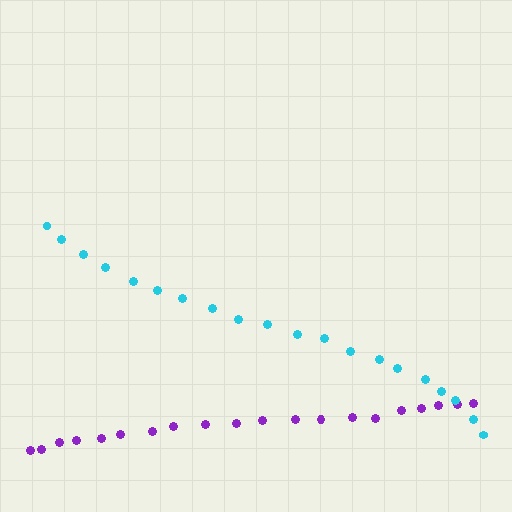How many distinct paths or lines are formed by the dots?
There are 2 distinct paths.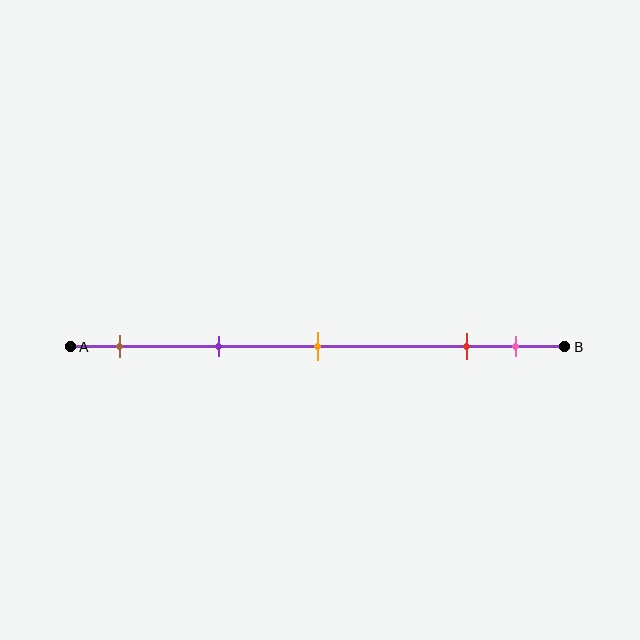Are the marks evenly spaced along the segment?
No, the marks are not evenly spaced.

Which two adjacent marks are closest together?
The red and pink marks are the closest adjacent pair.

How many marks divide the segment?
There are 5 marks dividing the segment.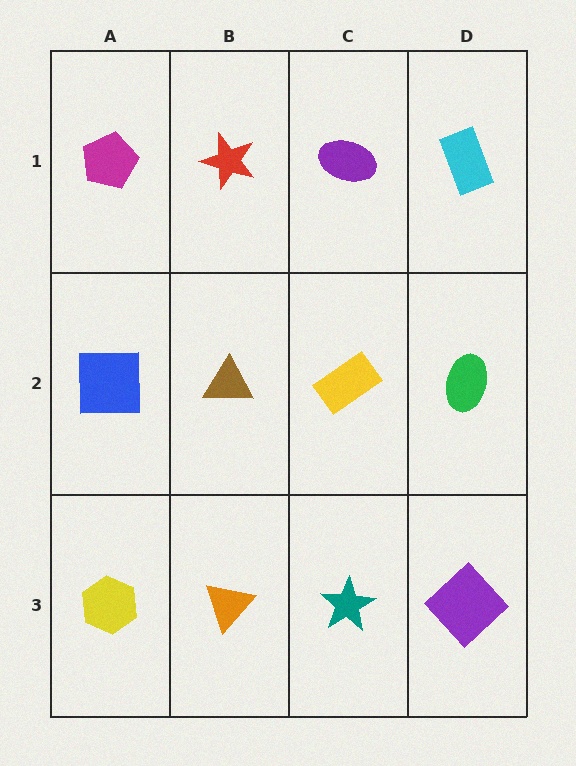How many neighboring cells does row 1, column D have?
2.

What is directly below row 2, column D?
A purple diamond.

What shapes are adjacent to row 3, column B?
A brown triangle (row 2, column B), a yellow hexagon (row 3, column A), a teal star (row 3, column C).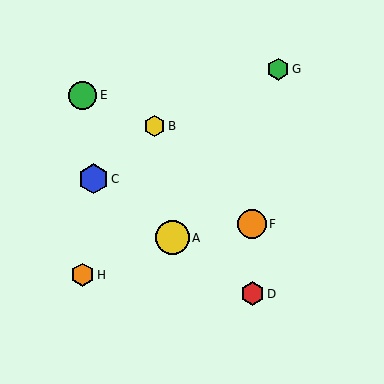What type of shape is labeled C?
Shape C is a blue hexagon.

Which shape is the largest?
The yellow circle (labeled A) is the largest.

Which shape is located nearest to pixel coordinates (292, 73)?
The green hexagon (labeled G) at (278, 69) is nearest to that location.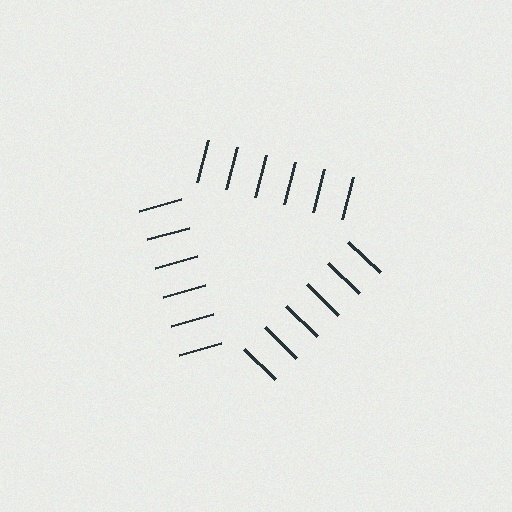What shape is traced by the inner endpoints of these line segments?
An illusory triangle — the line segments terminate on its edges but no continuous stroke is drawn.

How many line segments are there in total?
18 — 6 along each of the 3 edges.